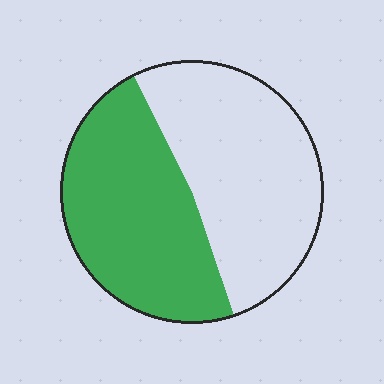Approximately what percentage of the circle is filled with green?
Approximately 50%.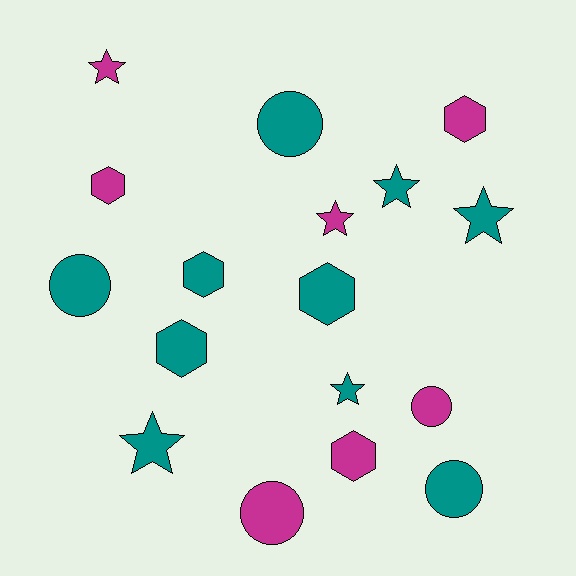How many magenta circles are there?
There are 2 magenta circles.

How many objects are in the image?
There are 17 objects.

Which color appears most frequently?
Teal, with 10 objects.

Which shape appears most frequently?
Star, with 6 objects.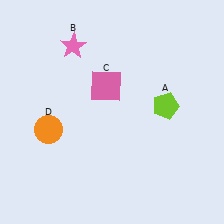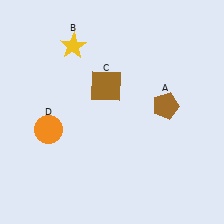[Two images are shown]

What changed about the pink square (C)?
In Image 1, C is pink. In Image 2, it changed to brown.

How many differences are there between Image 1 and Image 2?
There are 3 differences between the two images.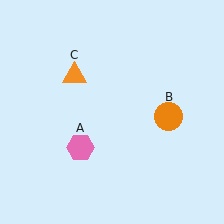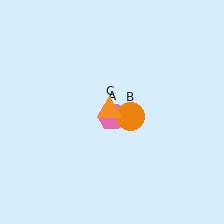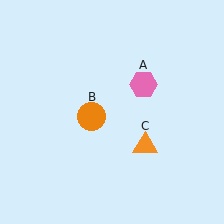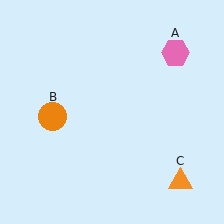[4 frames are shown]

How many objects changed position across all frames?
3 objects changed position: pink hexagon (object A), orange circle (object B), orange triangle (object C).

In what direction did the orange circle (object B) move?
The orange circle (object B) moved left.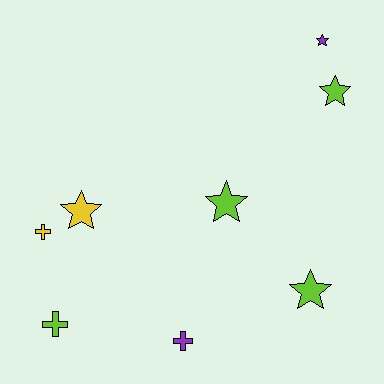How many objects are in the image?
There are 8 objects.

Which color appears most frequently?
Lime, with 4 objects.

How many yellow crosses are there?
There is 1 yellow cross.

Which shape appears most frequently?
Star, with 5 objects.